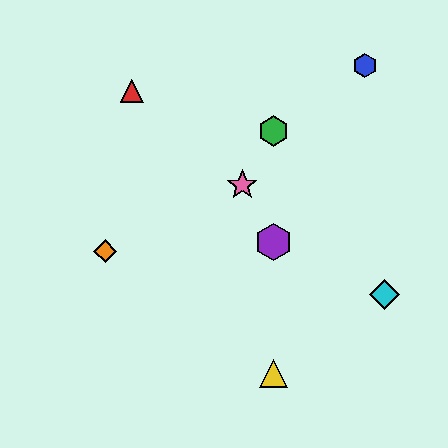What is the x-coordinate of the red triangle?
The red triangle is at x≈132.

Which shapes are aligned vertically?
The green hexagon, the yellow triangle, the purple hexagon are aligned vertically.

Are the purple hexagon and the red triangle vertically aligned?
No, the purple hexagon is at x≈273 and the red triangle is at x≈132.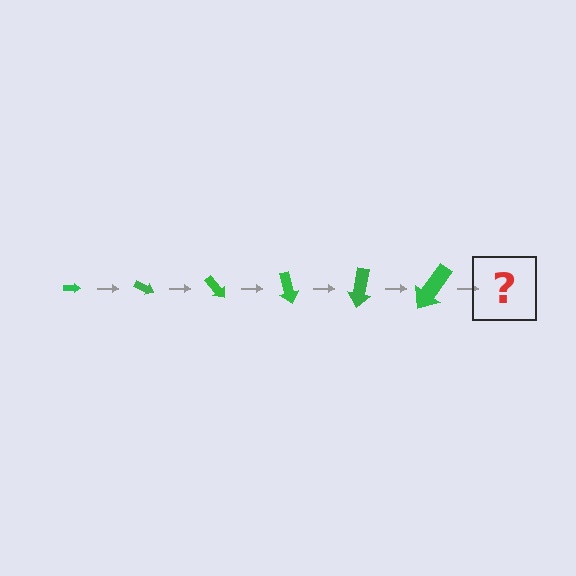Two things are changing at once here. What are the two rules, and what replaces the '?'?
The two rules are that the arrow grows larger each step and it rotates 25 degrees each step. The '?' should be an arrow, larger than the previous one and rotated 150 degrees from the start.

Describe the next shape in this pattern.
It should be an arrow, larger than the previous one and rotated 150 degrees from the start.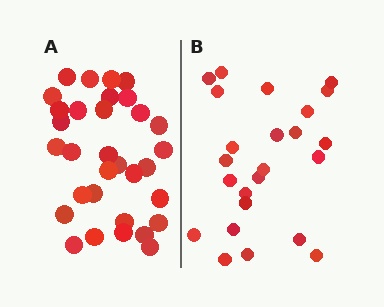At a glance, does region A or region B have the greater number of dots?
Region A (the left region) has more dots.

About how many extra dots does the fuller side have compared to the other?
Region A has roughly 8 or so more dots than region B.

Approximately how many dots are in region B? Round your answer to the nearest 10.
About 20 dots. (The exact count is 24, which rounds to 20.)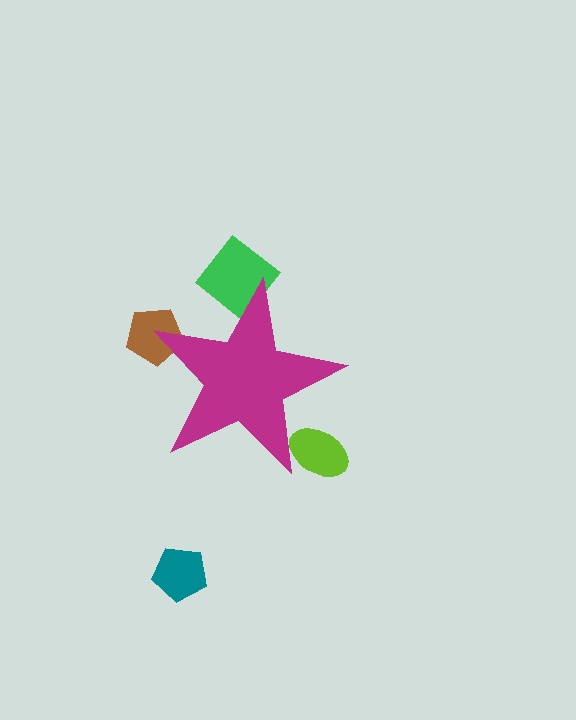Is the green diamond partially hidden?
Yes, the green diamond is partially hidden behind the magenta star.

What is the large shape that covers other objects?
A magenta star.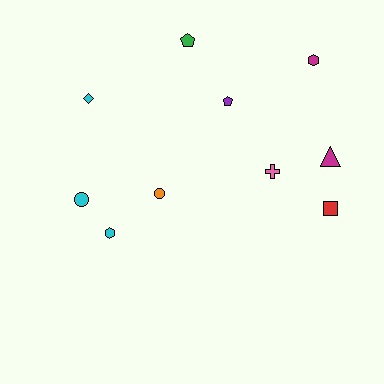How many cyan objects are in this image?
There are 3 cyan objects.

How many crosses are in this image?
There is 1 cross.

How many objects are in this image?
There are 10 objects.